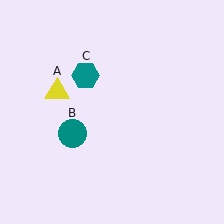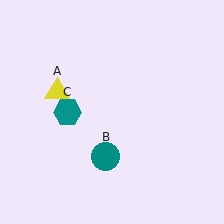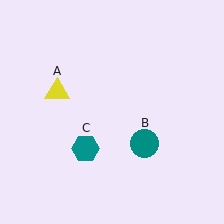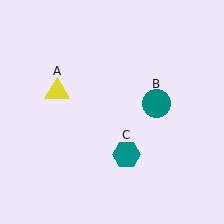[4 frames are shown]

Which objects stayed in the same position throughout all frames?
Yellow triangle (object A) remained stationary.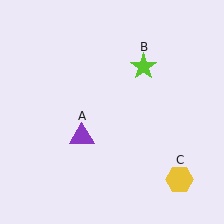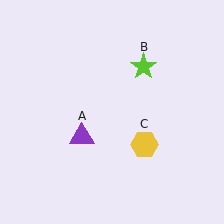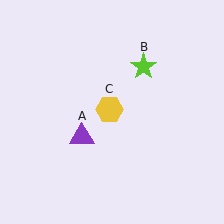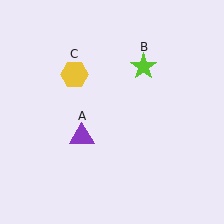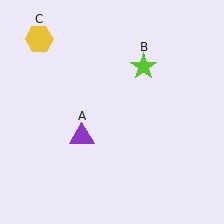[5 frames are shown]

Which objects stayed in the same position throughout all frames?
Purple triangle (object A) and lime star (object B) remained stationary.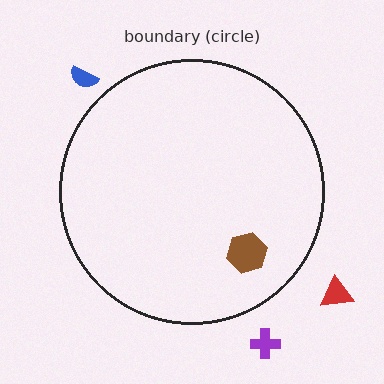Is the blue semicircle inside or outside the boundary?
Outside.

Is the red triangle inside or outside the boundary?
Outside.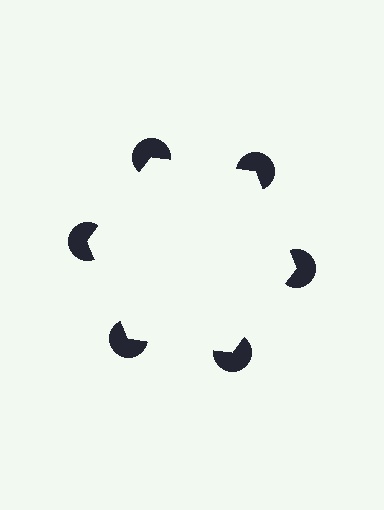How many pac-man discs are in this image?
There are 6 — one at each vertex of the illusory hexagon.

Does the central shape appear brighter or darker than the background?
It typically appears slightly brighter than the background, even though no actual brightness change is drawn.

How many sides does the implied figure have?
6 sides.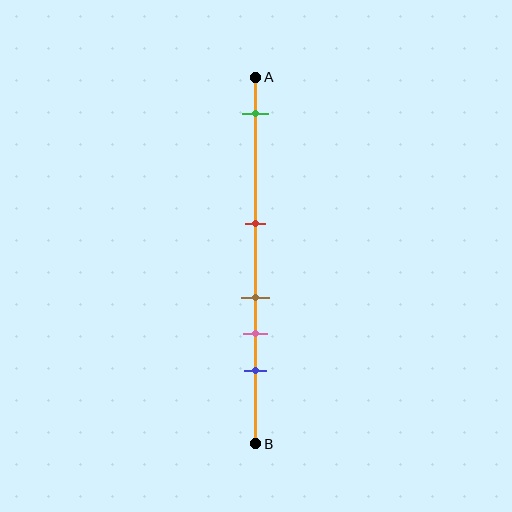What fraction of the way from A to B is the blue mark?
The blue mark is approximately 80% (0.8) of the way from A to B.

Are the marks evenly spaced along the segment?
No, the marks are not evenly spaced.